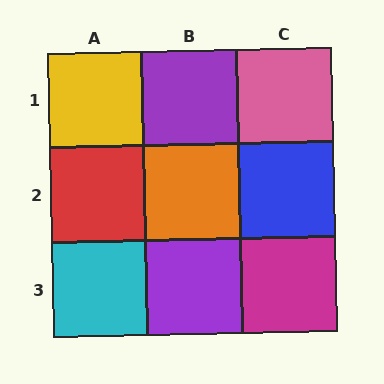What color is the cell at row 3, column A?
Cyan.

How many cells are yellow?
1 cell is yellow.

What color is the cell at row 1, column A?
Yellow.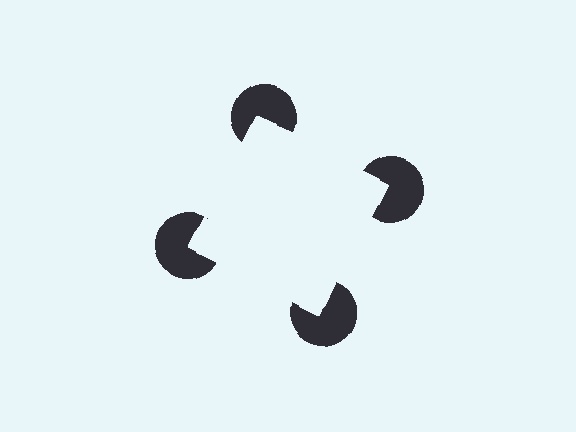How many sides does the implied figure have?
4 sides.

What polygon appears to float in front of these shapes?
An illusory square — its edges are inferred from the aligned wedge cuts in the pac-man discs, not physically drawn.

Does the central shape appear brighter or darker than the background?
It typically appears slightly brighter than the background, even though no actual brightness change is drawn.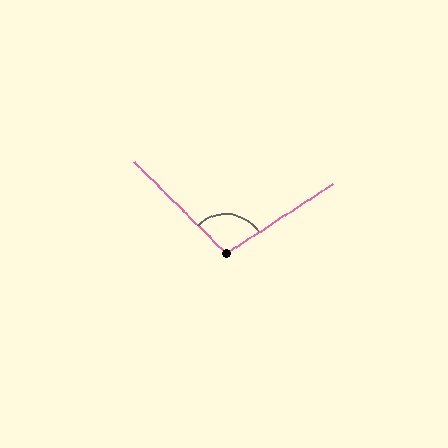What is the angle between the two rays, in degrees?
Approximately 103 degrees.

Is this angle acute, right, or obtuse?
It is obtuse.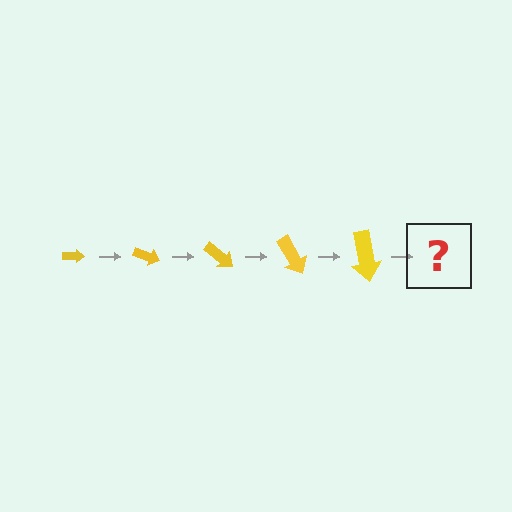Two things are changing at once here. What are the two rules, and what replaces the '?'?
The two rules are that the arrow grows larger each step and it rotates 20 degrees each step. The '?' should be an arrow, larger than the previous one and rotated 100 degrees from the start.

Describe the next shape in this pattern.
It should be an arrow, larger than the previous one and rotated 100 degrees from the start.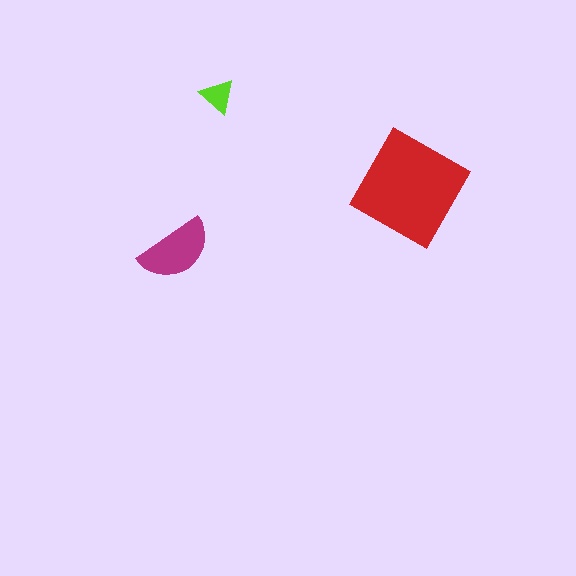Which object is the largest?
The red square.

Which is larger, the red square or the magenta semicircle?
The red square.